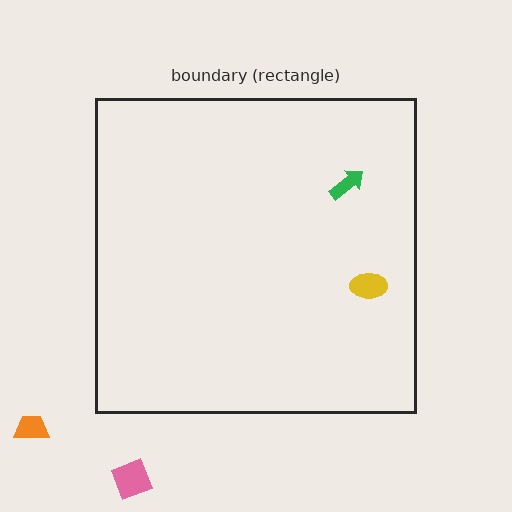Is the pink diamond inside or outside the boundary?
Outside.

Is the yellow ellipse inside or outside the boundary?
Inside.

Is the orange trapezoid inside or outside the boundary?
Outside.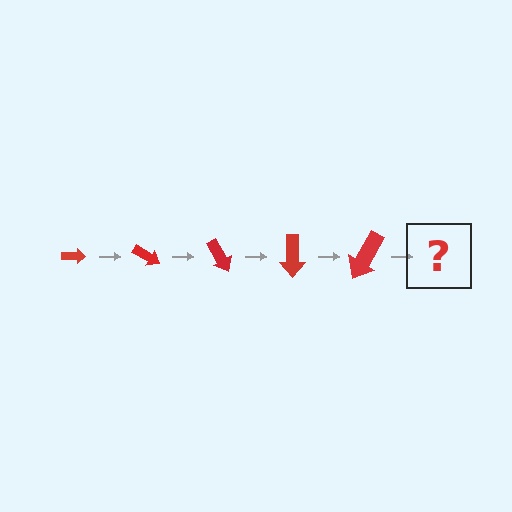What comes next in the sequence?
The next element should be an arrow, larger than the previous one and rotated 150 degrees from the start.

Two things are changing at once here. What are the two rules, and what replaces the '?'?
The two rules are that the arrow grows larger each step and it rotates 30 degrees each step. The '?' should be an arrow, larger than the previous one and rotated 150 degrees from the start.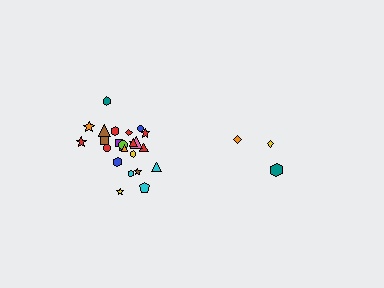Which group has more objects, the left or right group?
The left group.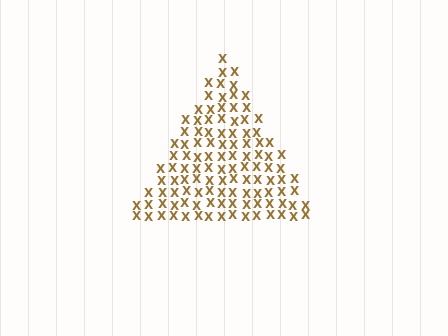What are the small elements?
The small elements are letter X's.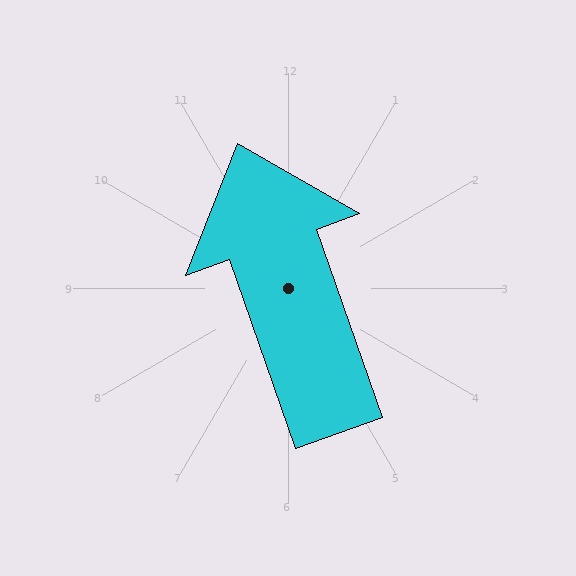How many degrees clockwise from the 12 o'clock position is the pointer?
Approximately 341 degrees.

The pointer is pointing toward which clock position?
Roughly 11 o'clock.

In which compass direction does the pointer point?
North.